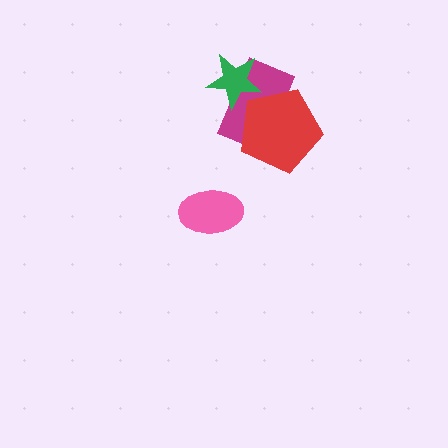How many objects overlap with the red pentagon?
1 object overlaps with the red pentagon.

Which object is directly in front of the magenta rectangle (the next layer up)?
The green star is directly in front of the magenta rectangle.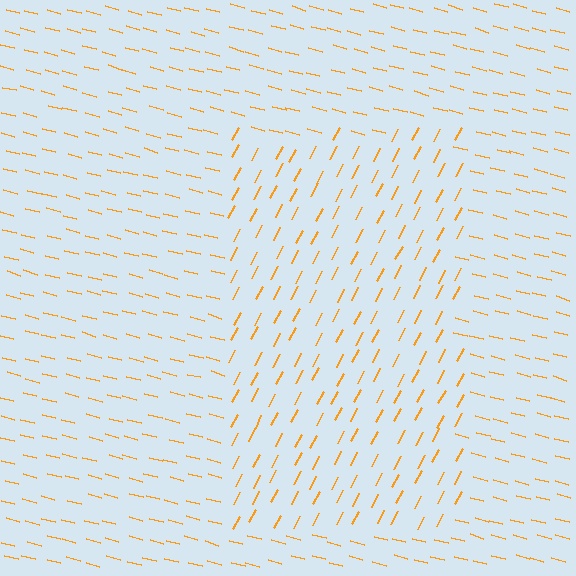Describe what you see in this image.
The image is filled with small orange line segments. A rectangle region in the image has lines oriented differently from the surrounding lines, creating a visible texture boundary.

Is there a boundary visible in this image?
Yes, there is a texture boundary formed by a change in line orientation.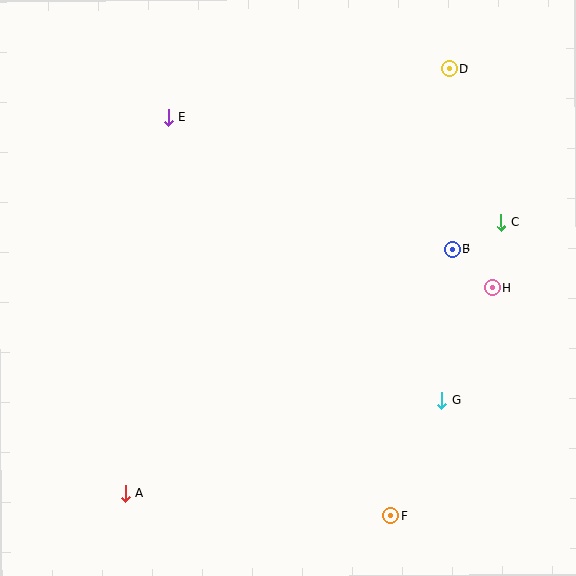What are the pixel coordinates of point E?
Point E is at (168, 117).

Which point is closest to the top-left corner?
Point E is closest to the top-left corner.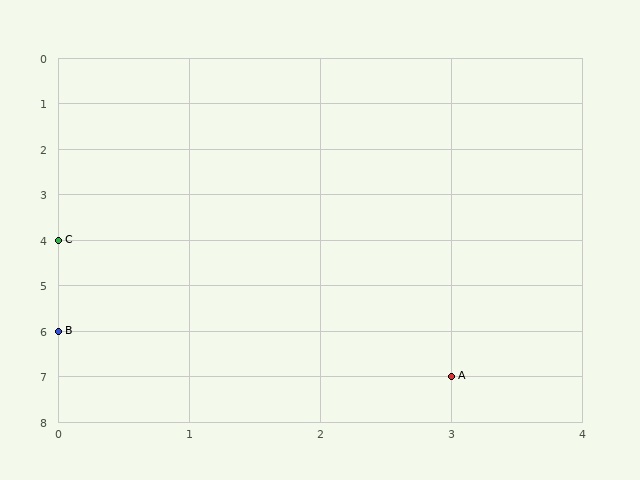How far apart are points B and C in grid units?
Points B and C are 2 rows apart.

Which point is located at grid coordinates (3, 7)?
Point A is at (3, 7).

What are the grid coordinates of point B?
Point B is at grid coordinates (0, 6).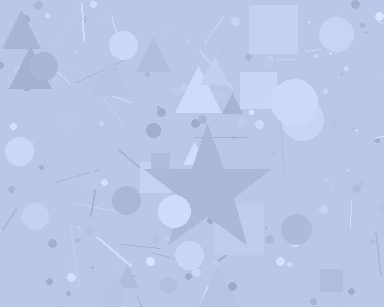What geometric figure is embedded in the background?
A star is embedded in the background.